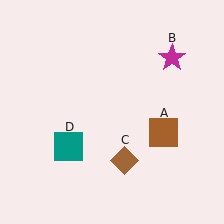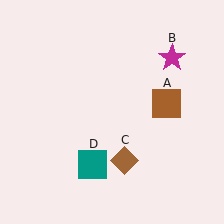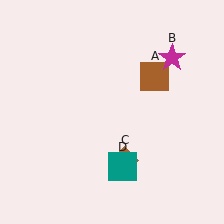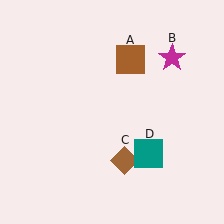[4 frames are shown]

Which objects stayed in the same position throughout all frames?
Magenta star (object B) and brown diamond (object C) remained stationary.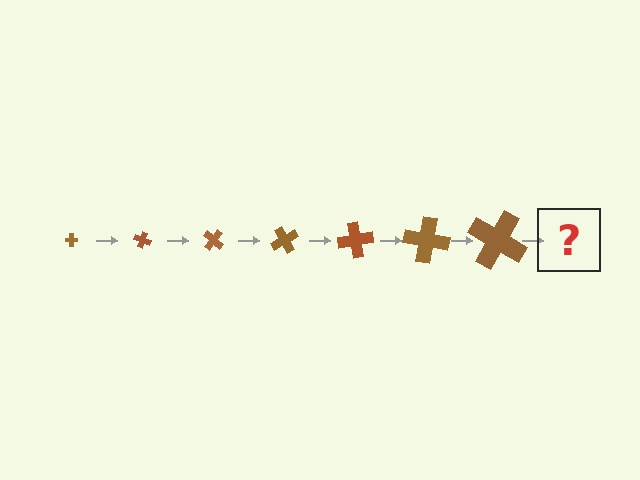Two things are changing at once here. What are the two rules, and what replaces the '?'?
The two rules are that the cross grows larger each step and it rotates 20 degrees each step. The '?' should be a cross, larger than the previous one and rotated 140 degrees from the start.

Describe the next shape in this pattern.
It should be a cross, larger than the previous one and rotated 140 degrees from the start.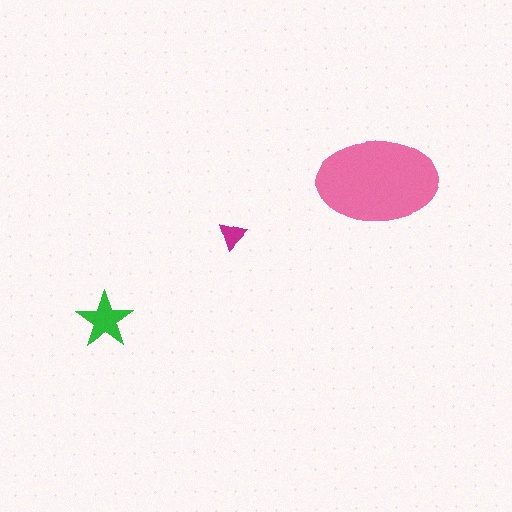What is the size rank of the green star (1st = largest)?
2nd.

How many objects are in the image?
There are 3 objects in the image.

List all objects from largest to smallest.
The pink ellipse, the green star, the magenta triangle.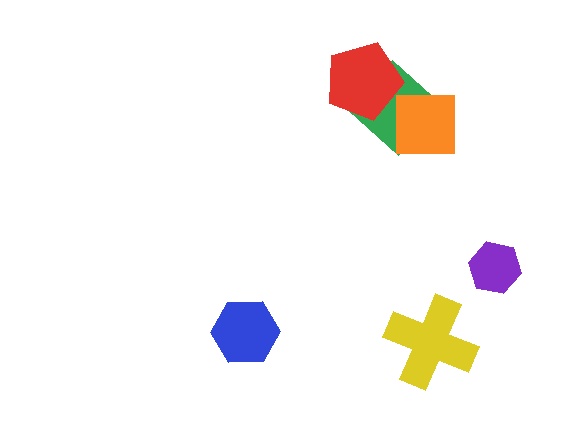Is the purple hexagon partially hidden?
No, no other shape covers it.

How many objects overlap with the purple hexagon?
0 objects overlap with the purple hexagon.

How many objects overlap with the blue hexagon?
0 objects overlap with the blue hexagon.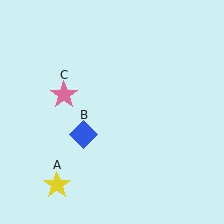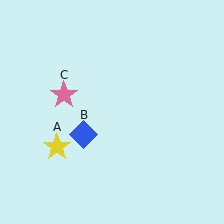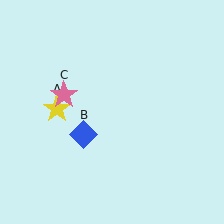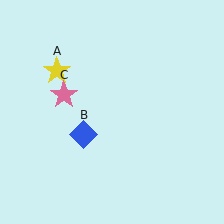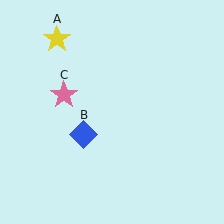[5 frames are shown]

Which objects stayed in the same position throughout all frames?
Blue diamond (object B) and pink star (object C) remained stationary.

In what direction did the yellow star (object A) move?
The yellow star (object A) moved up.